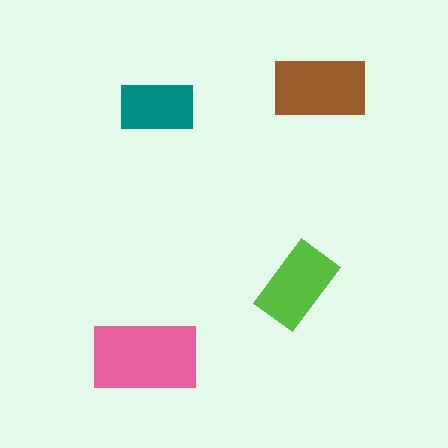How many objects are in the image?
There are 4 objects in the image.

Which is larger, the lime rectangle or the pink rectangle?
The pink one.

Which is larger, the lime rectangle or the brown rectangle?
The brown one.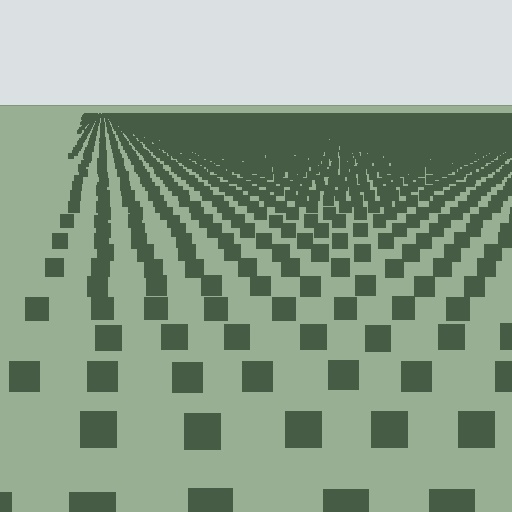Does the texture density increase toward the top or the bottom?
Density increases toward the top.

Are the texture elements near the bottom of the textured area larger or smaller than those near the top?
Larger. Near the bottom, elements are closer to the viewer and appear at a bigger on-screen size.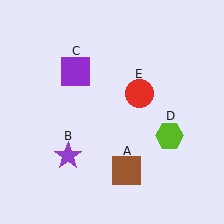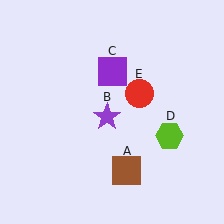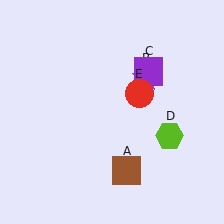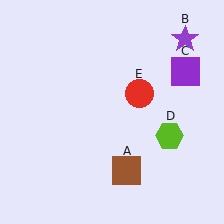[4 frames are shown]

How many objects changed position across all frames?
2 objects changed position: purple star (object B), purple square (object C).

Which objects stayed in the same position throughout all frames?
Brown square (object A) and lime hexagon (object D) and red circle (object E) remained stationary.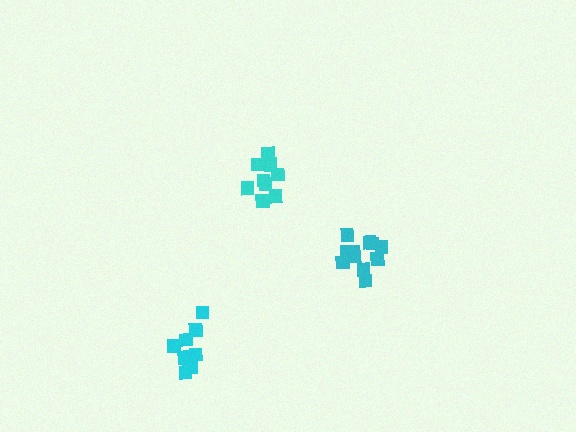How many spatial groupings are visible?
There are 3 spatial groupings.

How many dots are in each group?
Group 1: 11 dots, Group 2: 9 dots, Group 3: 9 dots (29 total).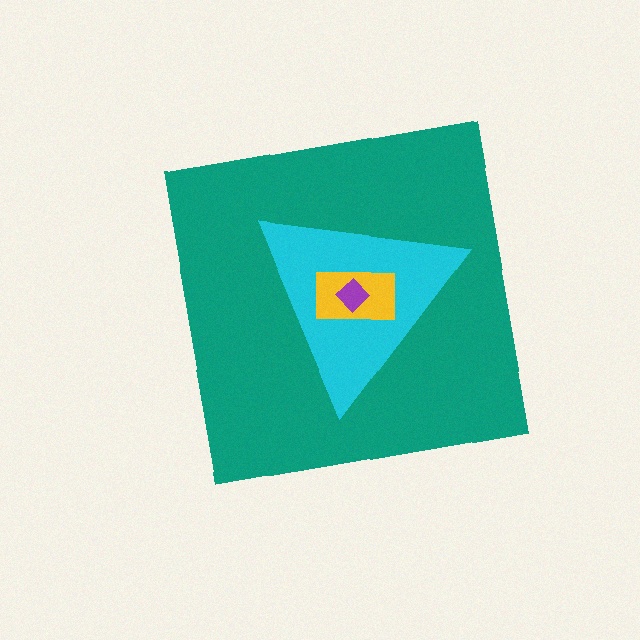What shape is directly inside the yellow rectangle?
The purple diamond.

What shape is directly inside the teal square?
The cyan triangle.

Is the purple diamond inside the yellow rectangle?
Yes.